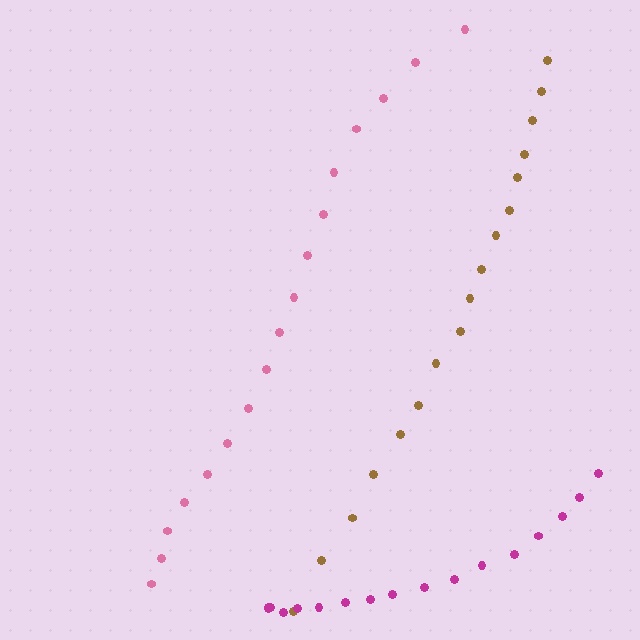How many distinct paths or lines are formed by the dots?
There are 3 distinct paths.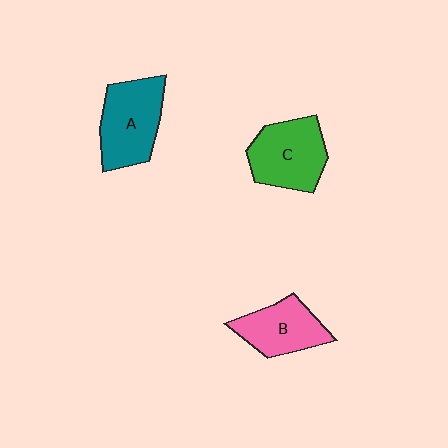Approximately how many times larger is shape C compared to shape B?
Approximately 1.2 times.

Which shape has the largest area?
Shape A (teal).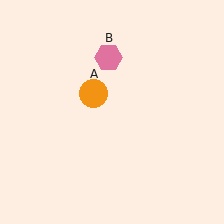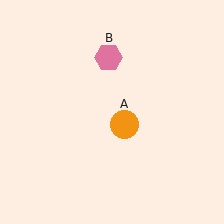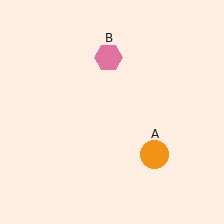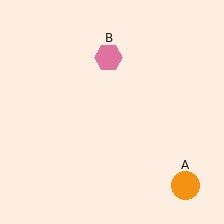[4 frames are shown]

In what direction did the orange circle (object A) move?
The orange circle (object A) moved down and to the right.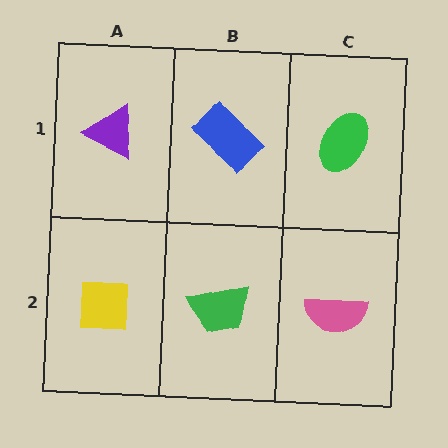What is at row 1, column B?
A blue rectangle.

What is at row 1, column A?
A purple triangle.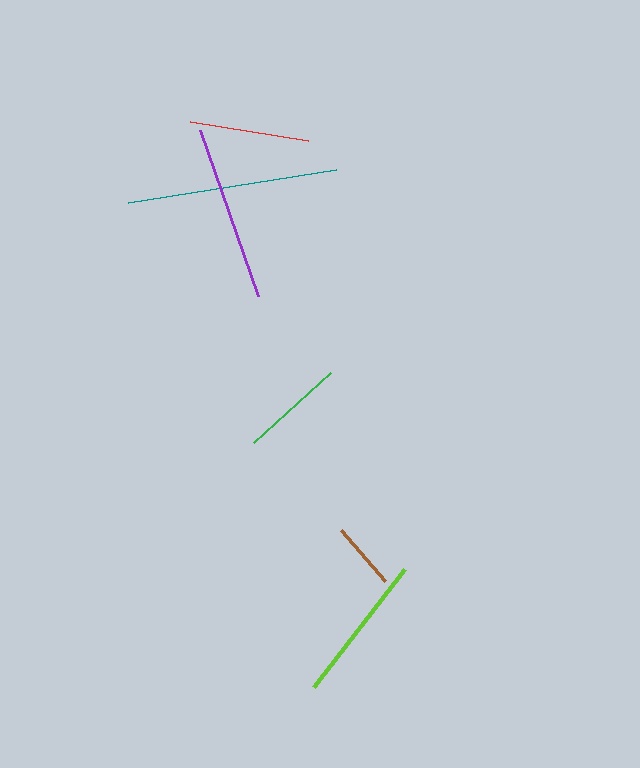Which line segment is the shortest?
The brown line is the shortest at approximately 67 pixels.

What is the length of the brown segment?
The brown segment is approximately 67 pixels long.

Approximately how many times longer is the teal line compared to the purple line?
The teal line is approximately 1.2 times the length of the purple line.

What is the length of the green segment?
The green segment is approximately 105 pixels long.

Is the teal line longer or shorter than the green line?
The teal line is longer than the green line.